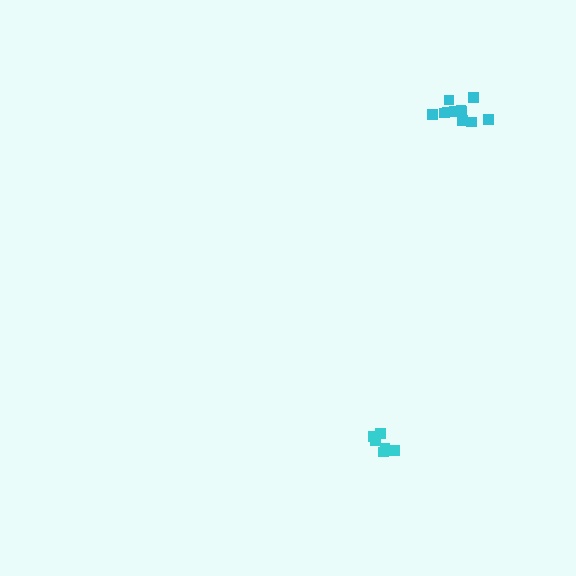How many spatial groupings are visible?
There are 2 spatial groupings.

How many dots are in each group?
Group 1: 6 dots, Group 2: 11 dots (17 total).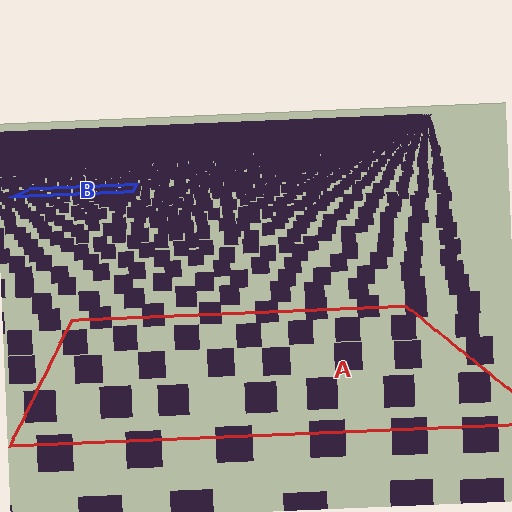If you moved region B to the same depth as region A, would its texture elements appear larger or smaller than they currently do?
They would appear larger. At a closer depth, the same texture elements are projected at a bigger on-screen size.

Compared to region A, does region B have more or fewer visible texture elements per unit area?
Region B has more texture elements per unit area — they are packed more densely because it is farther away.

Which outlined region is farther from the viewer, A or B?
Region B is farther from the viewer — the texture elements inside it appear smaller and more densely packed.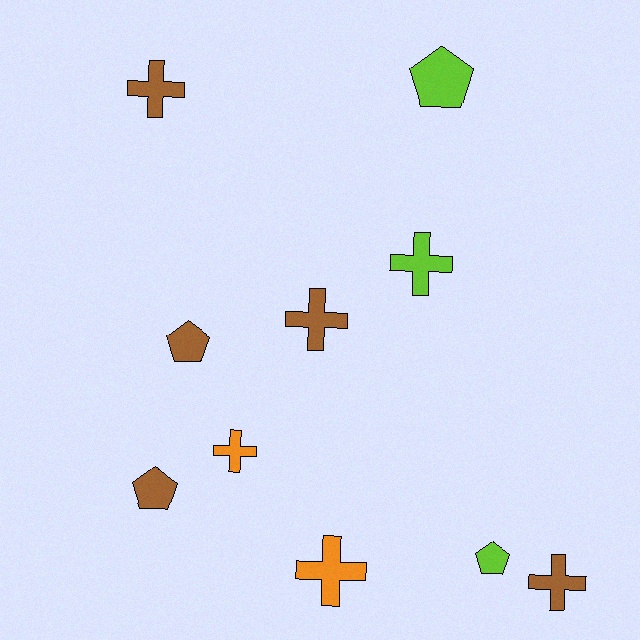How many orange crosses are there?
There are 2 orange crosses.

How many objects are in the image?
There are 10 objects.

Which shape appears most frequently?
Cross, with 6 objects.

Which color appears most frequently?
Brown, with 5 objects.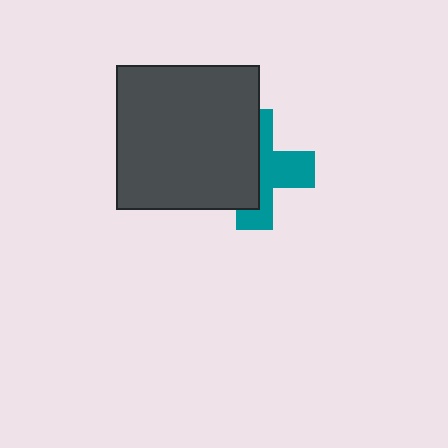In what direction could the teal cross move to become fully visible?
The teal cross could move right. That would shift it out from behind the dark gray square entirely.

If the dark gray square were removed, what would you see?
You would see the complete teal cross.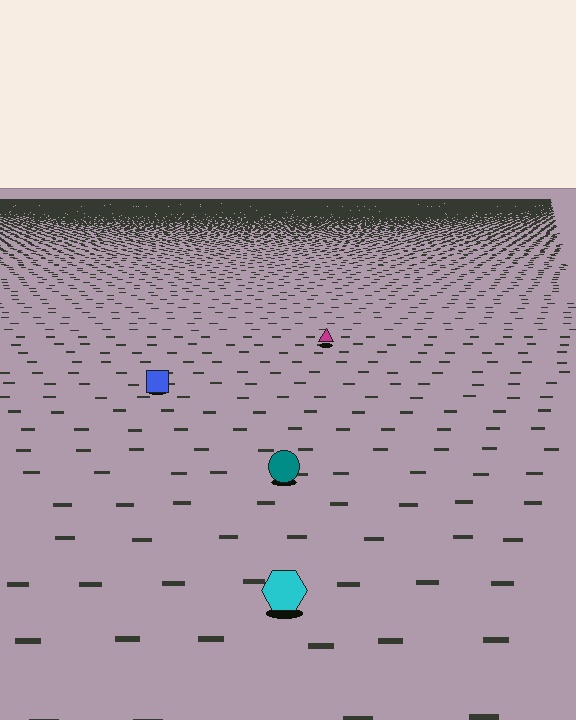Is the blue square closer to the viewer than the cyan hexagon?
No. The cyan hexagon is closer — you can tell from the texture gradient: the ground texture is coarser near it.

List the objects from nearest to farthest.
From nearest to farthest: the cyan hexagon, the teal circle, the blue square, the magenta triangle.